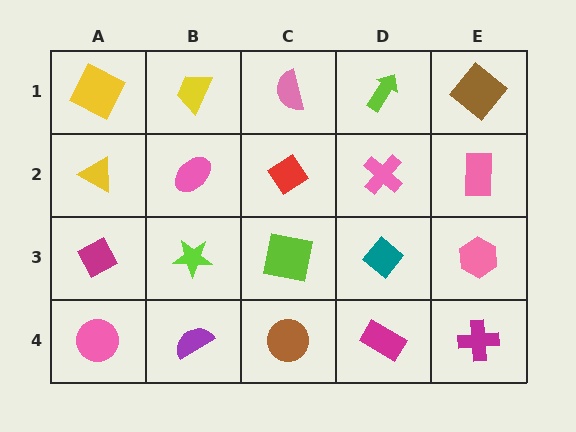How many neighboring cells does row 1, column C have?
3.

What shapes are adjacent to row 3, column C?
A red diamond (row 2, column C), a brown circle (row 4, column C), a lime star (row 3, column B), a teal diamond (row 3, column D).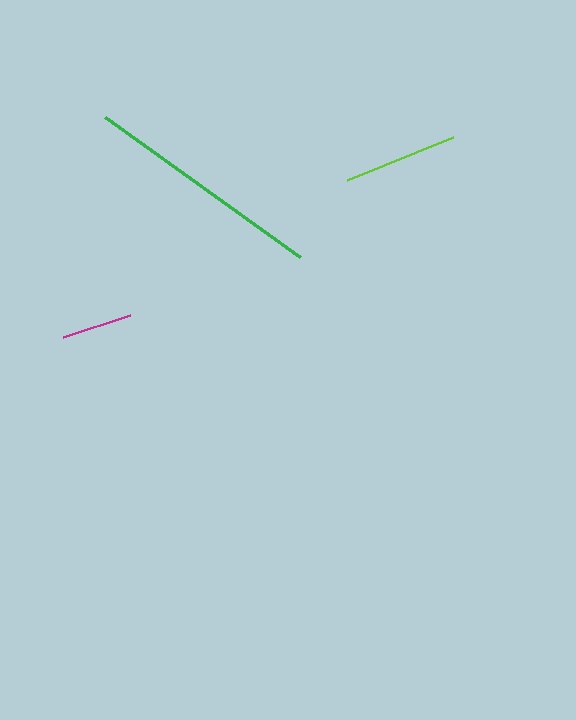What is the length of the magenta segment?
The magenta segment is approximately 70 pixels long.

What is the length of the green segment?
The green segment is approximately 239 pixels long.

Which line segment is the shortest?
The magenta line is the shortest at approximately 70 pixels.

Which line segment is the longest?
The green line is the longest at approximately 239 pixels.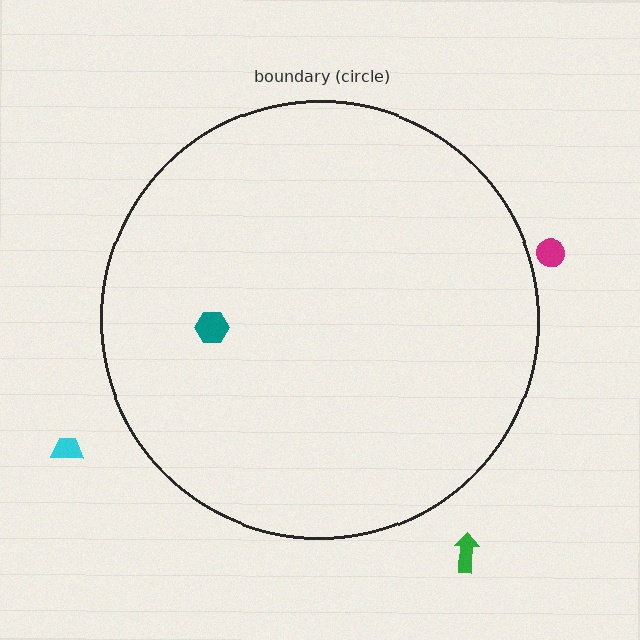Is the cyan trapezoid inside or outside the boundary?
Outside.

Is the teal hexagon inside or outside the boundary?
Inside.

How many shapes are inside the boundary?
1 inside, 3 outside.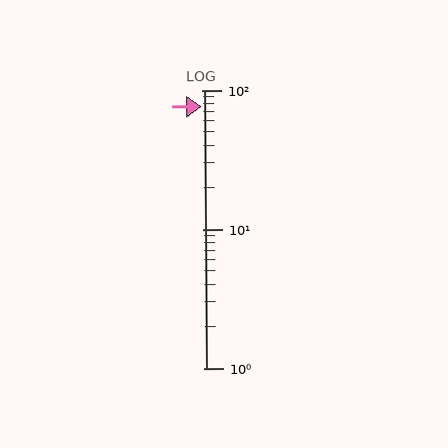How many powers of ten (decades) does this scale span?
The scale spans 2 decades, from 1 to 100.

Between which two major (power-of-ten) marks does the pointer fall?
The pointer is between 10 and 100.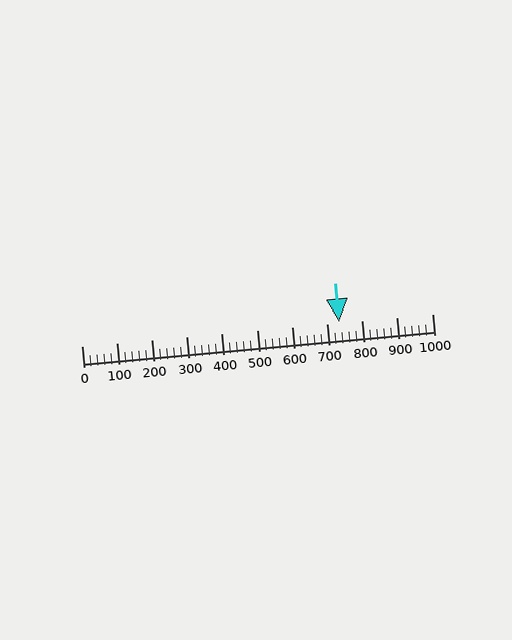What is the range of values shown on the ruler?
The ruler shows values from 0 to 1000.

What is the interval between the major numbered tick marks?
The major tick marks are spaced 100 units apart.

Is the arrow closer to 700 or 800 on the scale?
The arrow is closer to 700.